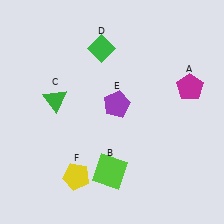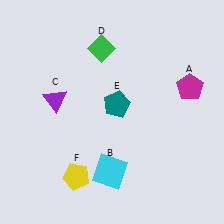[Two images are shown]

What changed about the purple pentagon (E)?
In Image 1, E is purple. In Image 2, it changed to teal.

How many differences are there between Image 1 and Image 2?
There are 3 differences between the two images.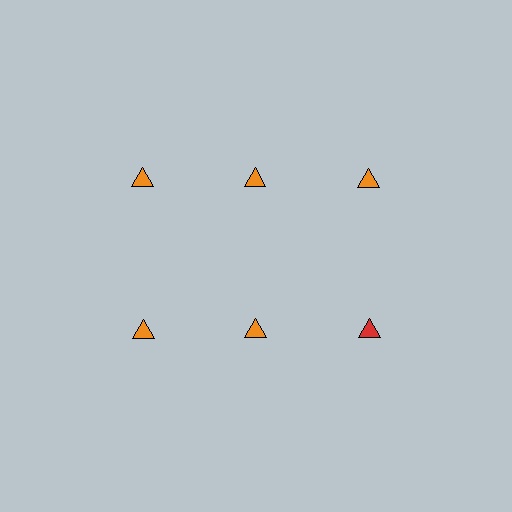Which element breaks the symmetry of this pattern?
The red triangle in the second row, center column breaks the symmetry. All other shapes are orange triangles.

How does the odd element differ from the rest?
It has a different color: red instead of orange.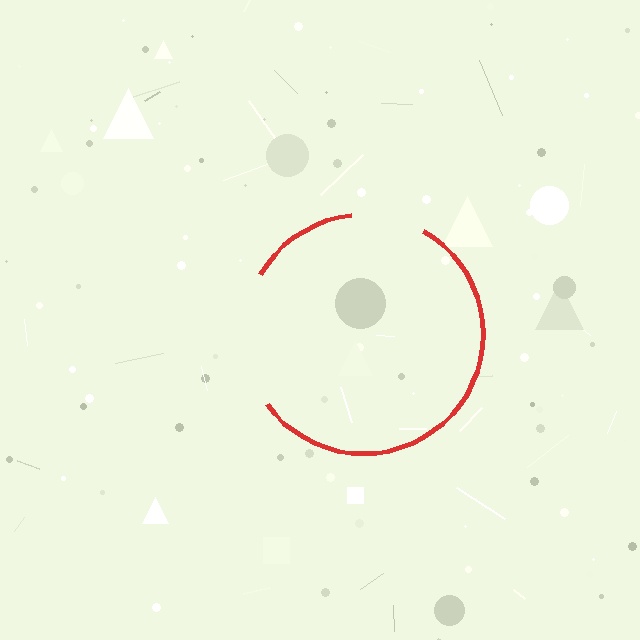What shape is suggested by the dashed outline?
The dashed outline suggests a circle.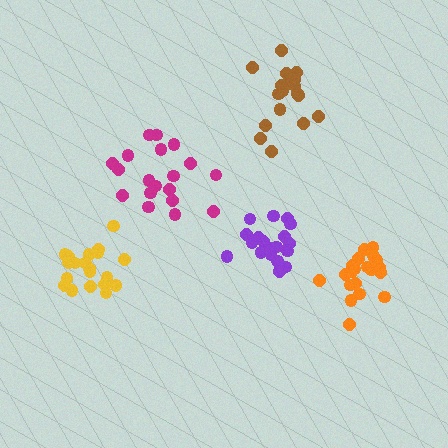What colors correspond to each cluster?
The clusters are colored: yellow, brown, magenta, purple, orange.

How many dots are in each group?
Group 1: 20 dots, Group 2: 18 dots, Group 3: 19 dots, Group 4: 20 dots, Group 5: 20 dots (97 total).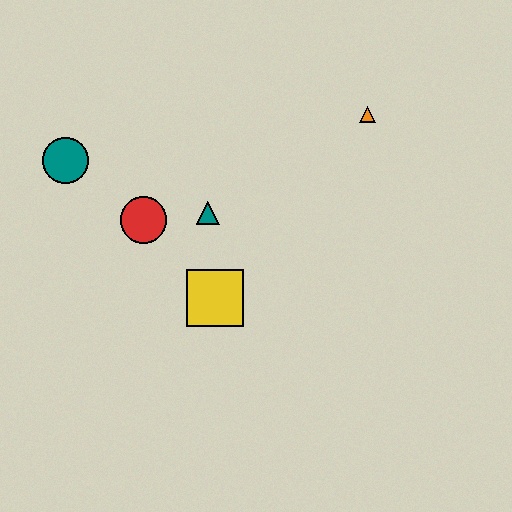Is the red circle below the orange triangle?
Yes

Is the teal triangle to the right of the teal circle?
Yes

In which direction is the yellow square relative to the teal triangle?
The yellow square is below the teal triangle.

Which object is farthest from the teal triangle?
The orange triangle is farthest from the teal triangle.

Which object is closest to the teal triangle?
The red circle is closest to the teal triangle.